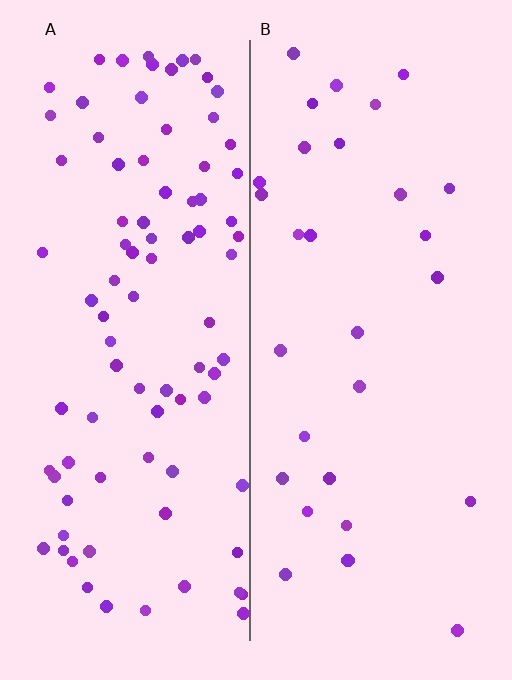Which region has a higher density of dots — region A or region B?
A (the left).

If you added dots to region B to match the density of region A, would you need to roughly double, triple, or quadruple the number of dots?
Approximately triple.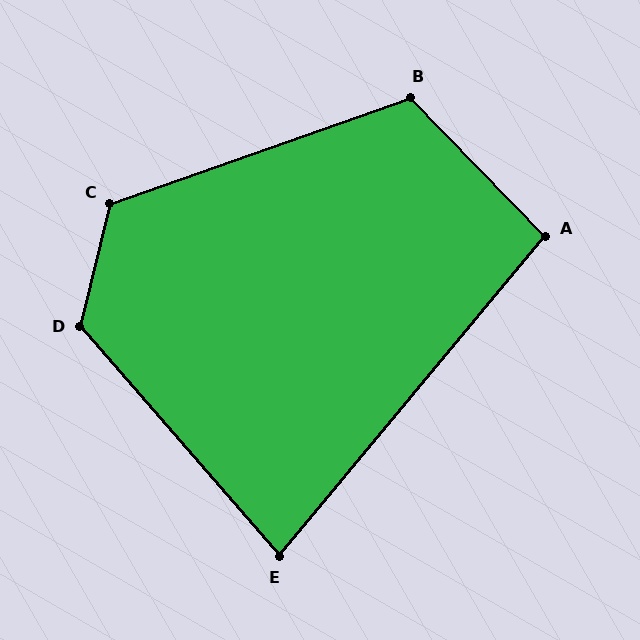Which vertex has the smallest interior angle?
E, at approximately 81 degrees.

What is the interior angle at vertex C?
Approximately 123 degrees (obtuse).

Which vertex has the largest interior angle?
D, at approximately 125 degrees.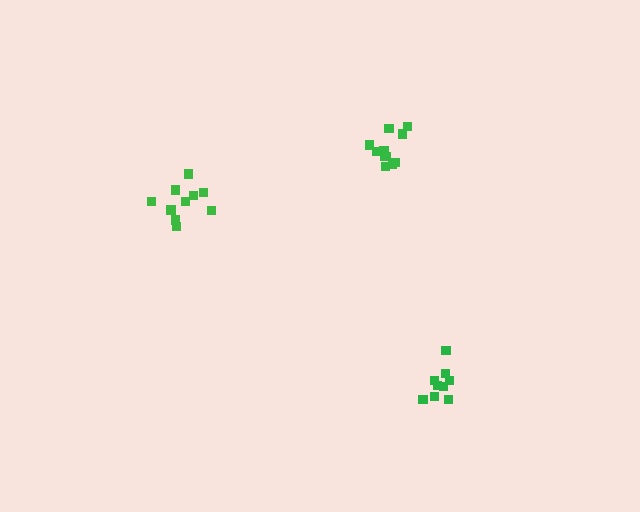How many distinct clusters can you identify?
There are 3 distinct clusters.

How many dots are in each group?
Group 1: 9 dots, Group 2: 10 dots, Group 3: 12 dots (31 total).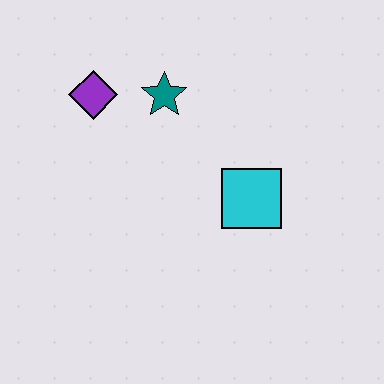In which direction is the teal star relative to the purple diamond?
The teal star is to the right of the purple diamond.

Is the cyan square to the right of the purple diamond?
Yes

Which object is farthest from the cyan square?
The purple diamond is farthest from the cyan square.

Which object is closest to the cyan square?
The teal star is closest to the cyan square.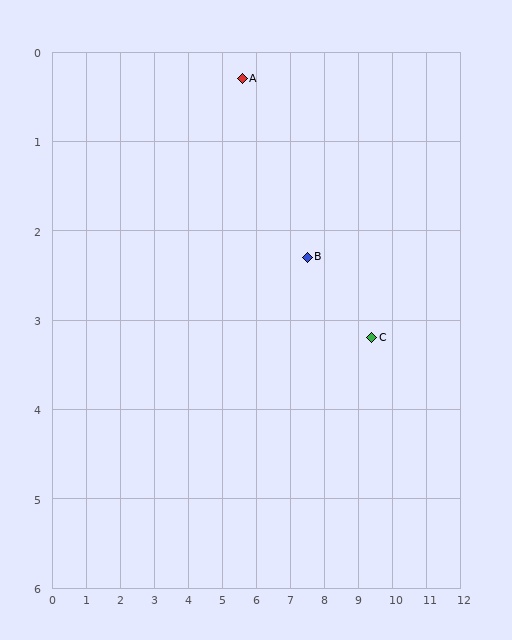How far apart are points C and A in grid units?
Points C and A are about 4.8 grid units apart.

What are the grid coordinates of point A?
Point A is at approximately (5.6, 0.3).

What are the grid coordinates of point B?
Point B is at approximately (7.5, 2.3).